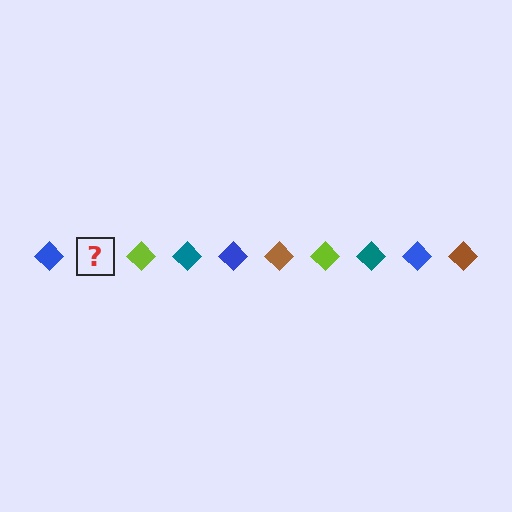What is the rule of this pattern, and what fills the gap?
The rule is that the pattern cycles through blue, brown, lime, teal diamonds. The gap should be filled with a brown diamond.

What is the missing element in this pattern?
The missing element is a brown diamond.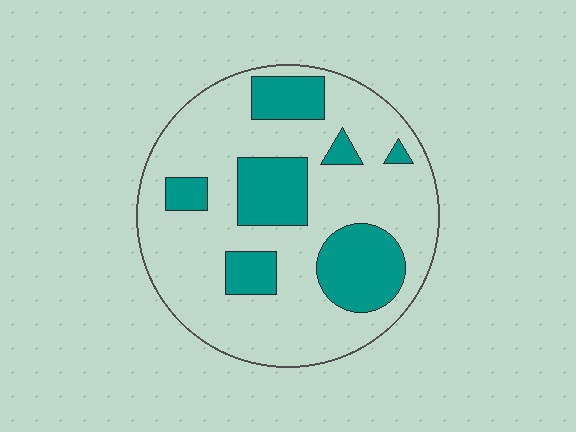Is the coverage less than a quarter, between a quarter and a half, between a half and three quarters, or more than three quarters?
Between a quarter and a half.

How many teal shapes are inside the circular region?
7.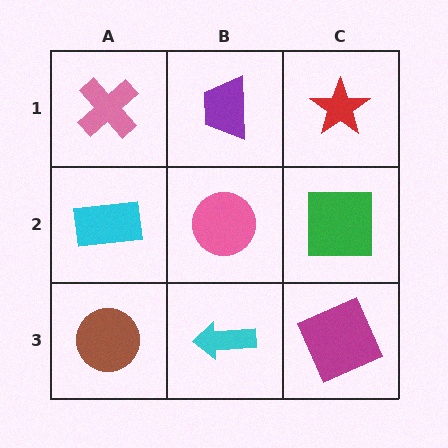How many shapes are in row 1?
3 shapes.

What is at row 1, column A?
A pink cross.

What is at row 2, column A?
A cyan rectangle.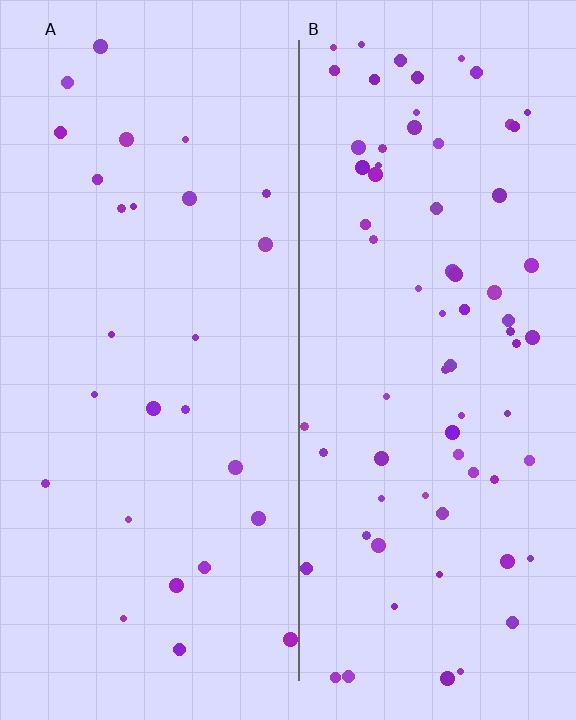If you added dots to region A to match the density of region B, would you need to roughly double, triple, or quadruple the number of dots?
Approximately triple.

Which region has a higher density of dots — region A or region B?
B (the right).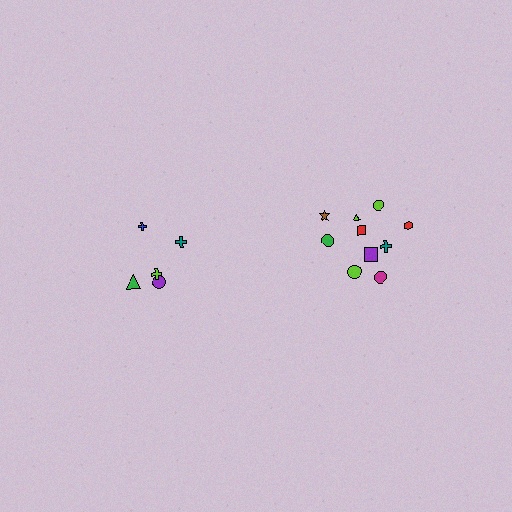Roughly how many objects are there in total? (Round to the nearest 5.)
Roughly 15 objects in total.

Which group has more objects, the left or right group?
The right group.